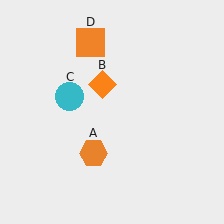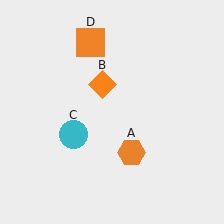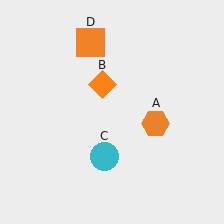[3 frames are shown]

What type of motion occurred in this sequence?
The orange hexagon (object A), cyan circle (object C) rotated counterclockwise around the center of the scene.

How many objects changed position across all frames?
2 objects changed position: orange hexagon (object A), cyan circle (object C).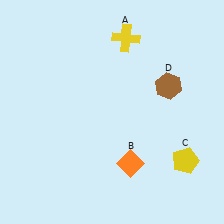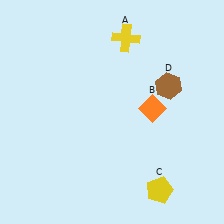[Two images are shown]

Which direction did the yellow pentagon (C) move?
The yellow pentagon (C) moved down.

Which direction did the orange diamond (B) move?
The orange diamond (B) moved up.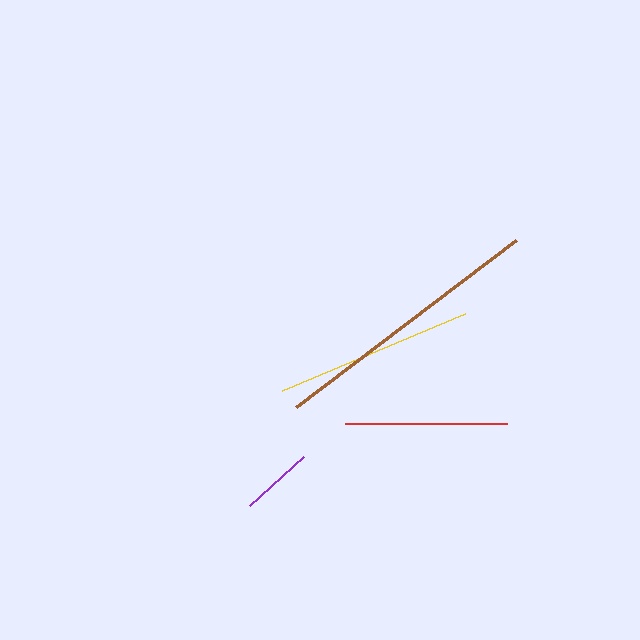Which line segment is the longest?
The brown line is the longest at approximately 276 pixels.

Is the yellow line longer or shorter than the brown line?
The brown line is longer than the yellow line.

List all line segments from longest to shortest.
From longest to shortest: brown, yellow, red, purple.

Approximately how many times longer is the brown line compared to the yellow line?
The brown line is approximately 1.4 times the length of the yellow line.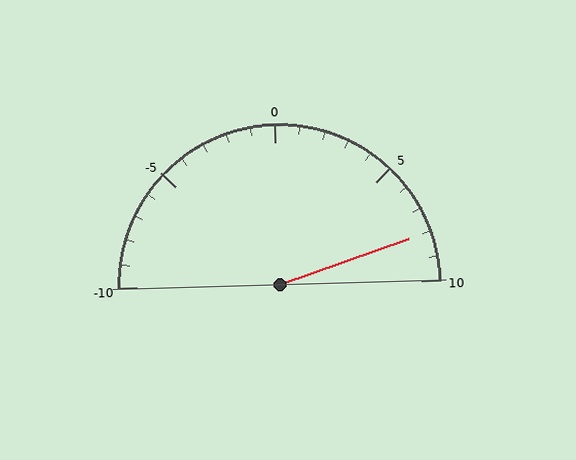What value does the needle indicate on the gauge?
The needle indicates approximately 8.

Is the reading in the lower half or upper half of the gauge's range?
The reading is in the upper half of the range (-10 to 10).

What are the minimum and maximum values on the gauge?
The gauge ranges from -10 to 10.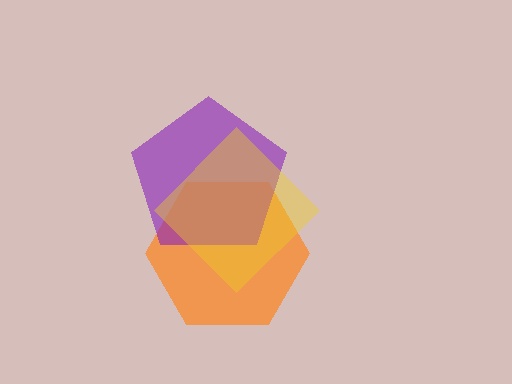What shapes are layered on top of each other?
The layered shapes are: an orange hexagon, a purple pentagon, a yellow diamond.